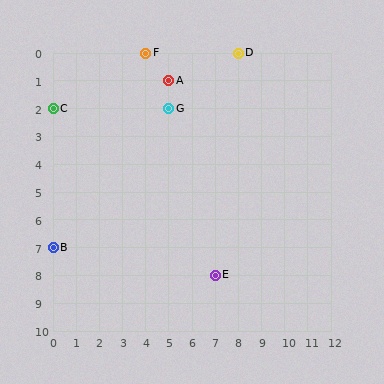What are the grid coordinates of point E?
Point E is at grid coordinates (7, 8).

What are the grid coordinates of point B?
Point B is at grid coordinates (0, 7).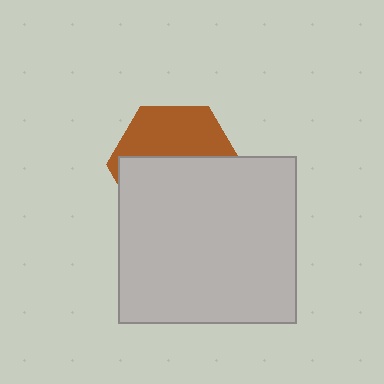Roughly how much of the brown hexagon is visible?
A small part of it is visible (roughly 42%).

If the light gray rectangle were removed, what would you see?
You would see the complete brown hexagon.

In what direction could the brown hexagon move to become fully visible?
The brown hexagon could move up. That would shift it out from behind the light gray rectangle entirely.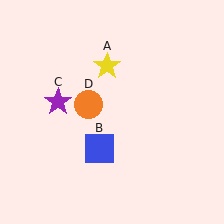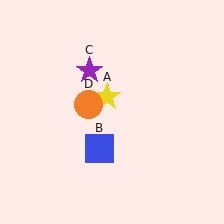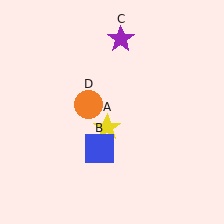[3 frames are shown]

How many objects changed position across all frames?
2 objects changed position: yellow star (object A), purple star (object C).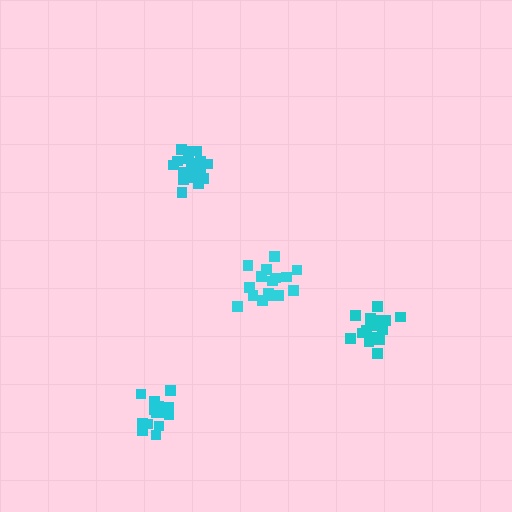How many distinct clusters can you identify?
There are 4 distinct clusters.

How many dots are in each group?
Group 1: 19 dots, Group 2: 16 dots, Group 3: 19 dots, Group 4: 15 dots (69 total).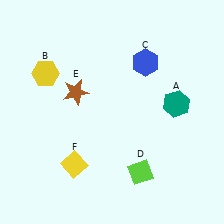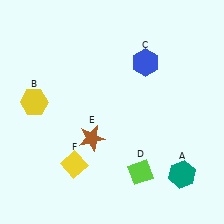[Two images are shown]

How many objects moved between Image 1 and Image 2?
3 objects moved between the two images.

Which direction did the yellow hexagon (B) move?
The yellow hexagon (B) moved down.